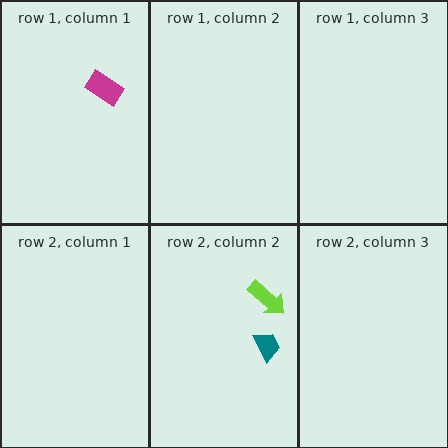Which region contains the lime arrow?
The row 2, column 2 region.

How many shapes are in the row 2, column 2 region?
2.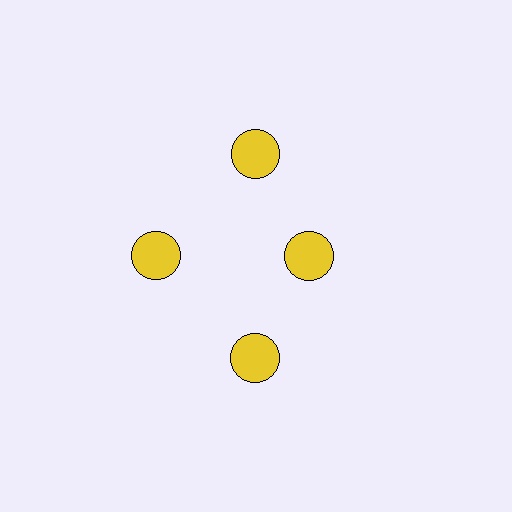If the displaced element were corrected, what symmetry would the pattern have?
It would have 4-fold rotational symmetry — the pattern would map onto itself every 90 degrees.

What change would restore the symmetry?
The symmetry would be restored by moving it outward, back onto the ring so that all 4 circles sit at equal angles and equal distance from the center.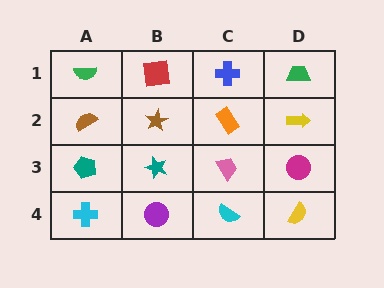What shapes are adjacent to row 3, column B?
A brown star (row 2, column B), a purple circle (row 4, column B), a teal pentagon (row 3, column A), a pink trapezoid (row 3, column C).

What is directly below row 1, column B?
A brown star.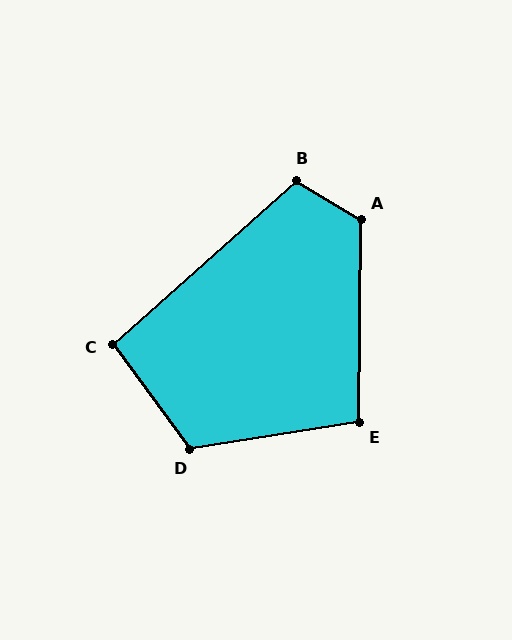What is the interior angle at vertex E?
Approximately 100 degrees (obtuse).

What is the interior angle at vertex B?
Approximately 107 degrees (obtuse).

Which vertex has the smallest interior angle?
C, at approximately 96 degrees.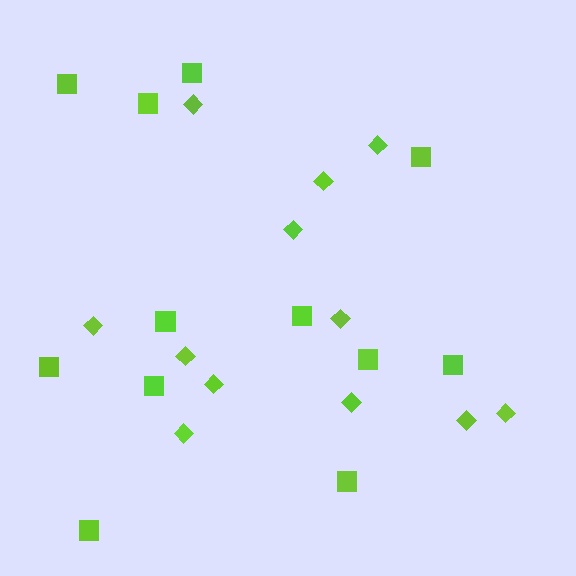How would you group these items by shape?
There are 2 groups: one group of diamonds (12) and one group of squares (12).